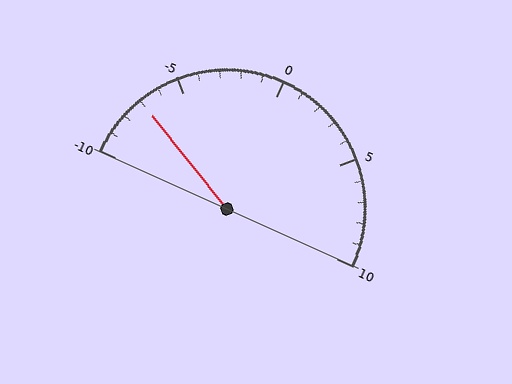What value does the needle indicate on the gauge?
The needle indicates approximately -7.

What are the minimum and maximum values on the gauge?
The gauge ranges from -10 to 10.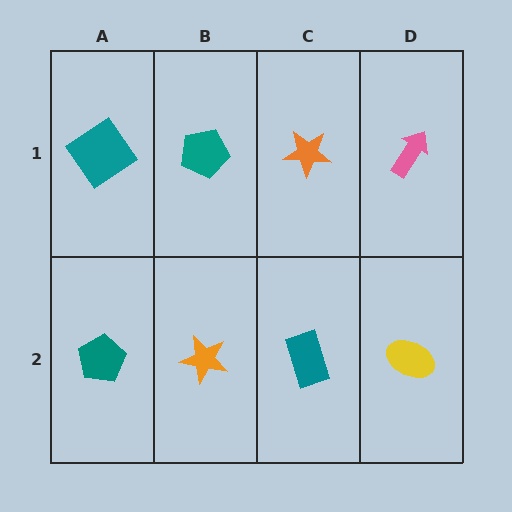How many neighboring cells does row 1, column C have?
3.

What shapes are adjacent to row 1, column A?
A teal pentagon (row 2, column A), a teal pentagon (row 1, column B).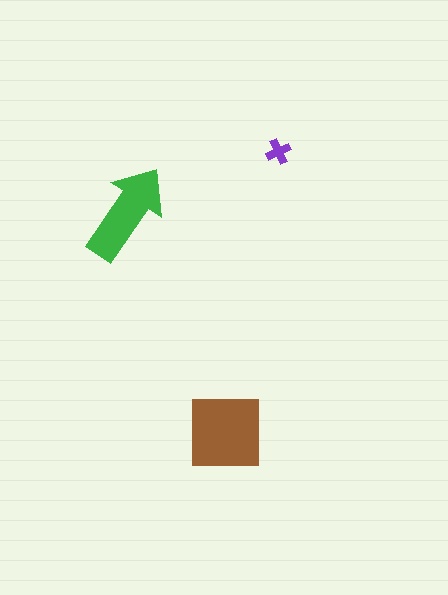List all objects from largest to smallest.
The brown square, the green arrow, the purple cross.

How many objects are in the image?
There are 3 objects in the image.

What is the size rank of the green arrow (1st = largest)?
2nd.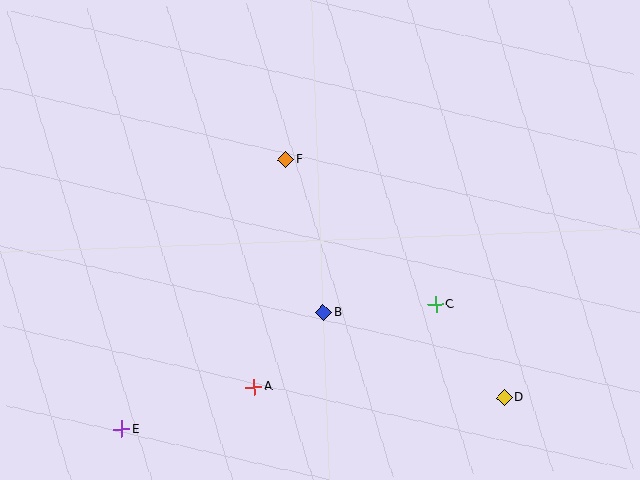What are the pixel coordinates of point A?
Point A is at (254, 387).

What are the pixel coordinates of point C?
Point C is at (436, 304).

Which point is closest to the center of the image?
Point B at (323, 313) is closest to the center.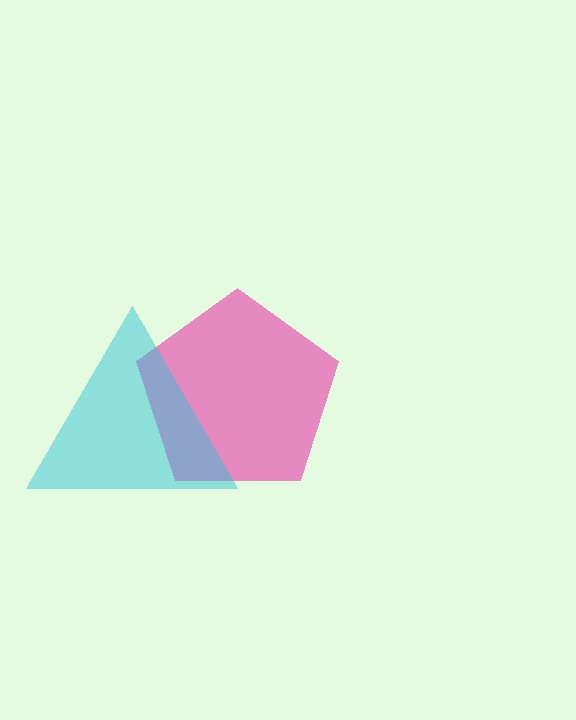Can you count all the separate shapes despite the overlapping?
Yes, there are 2 separate shapes.